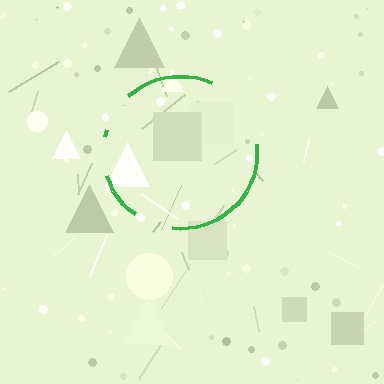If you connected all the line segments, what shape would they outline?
They would outline a circle.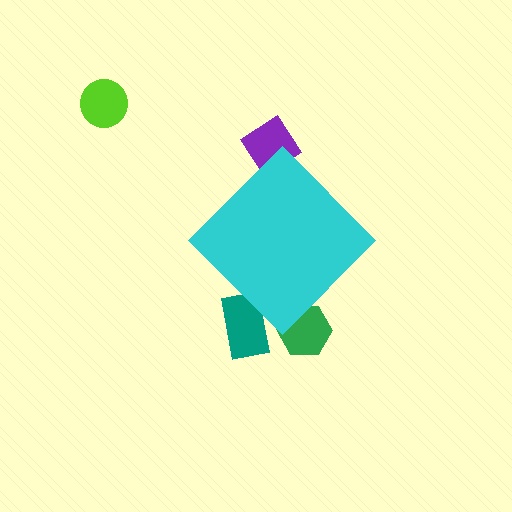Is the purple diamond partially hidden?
Yes, the purple diamond is partially hidden behind the cyan diamond.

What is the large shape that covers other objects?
A cyan diamond.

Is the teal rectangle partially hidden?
Yes, the teal rectangle is partially hidden behind the cyan diamond.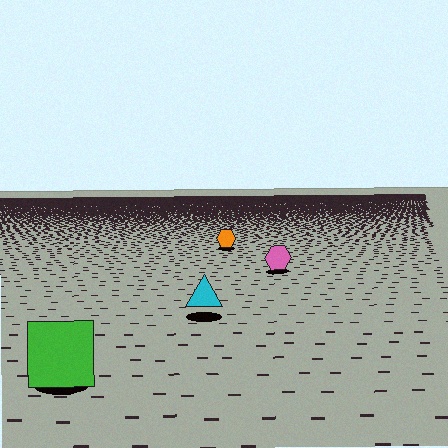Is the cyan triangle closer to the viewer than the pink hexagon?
Yes. The cyan triangle is closer — you can tell from the texture gradient: the ground texture is coarser near it.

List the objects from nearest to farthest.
From nearest to farthest: the green square, the cyan triangle, the pink hexagon, the orange hexagon.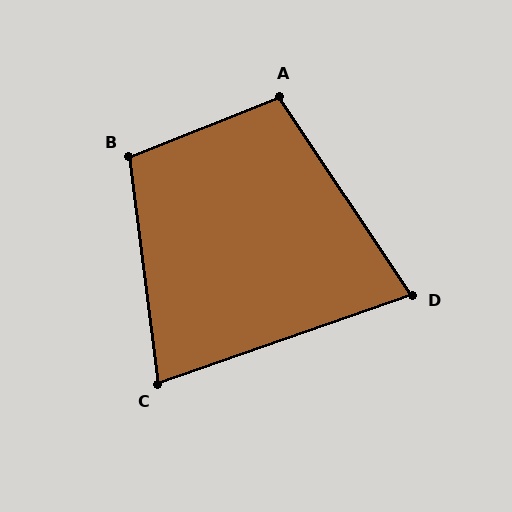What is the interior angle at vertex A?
Approximately 102 degrees (obtuse).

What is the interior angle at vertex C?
Approximately 78 degrees (acute).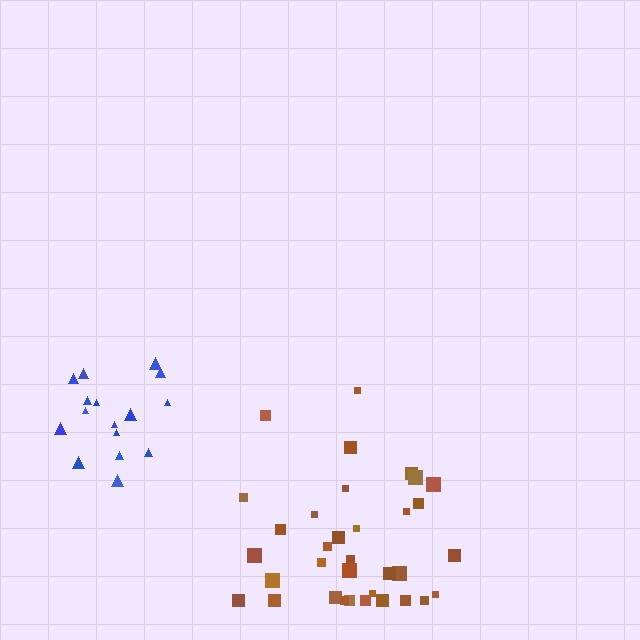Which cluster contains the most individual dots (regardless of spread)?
Brown (34).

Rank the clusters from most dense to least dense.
blue, brown.